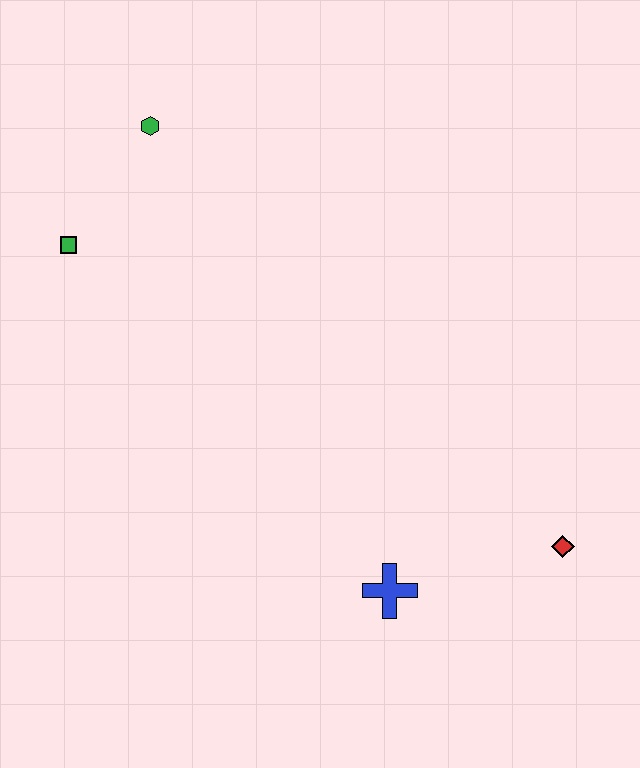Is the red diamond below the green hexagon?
Yes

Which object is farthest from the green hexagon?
The red diamond is farthest from the green hexagon.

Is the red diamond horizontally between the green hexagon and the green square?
No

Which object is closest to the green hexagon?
The green square is closest to the green hexagon.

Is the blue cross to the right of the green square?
Yes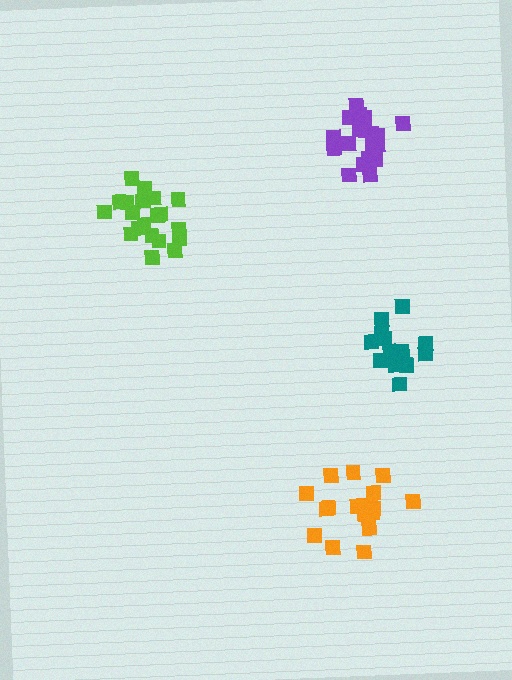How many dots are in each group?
Group 1: 20 dots, Group 2: 16 dots, Group 3: 19 dots, Group 4: 19 dots (74 total).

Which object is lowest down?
The orange cluster is bottommost.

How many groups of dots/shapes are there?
There are 4 groups.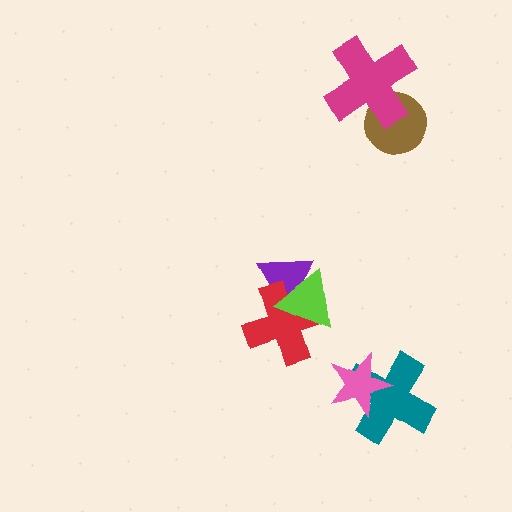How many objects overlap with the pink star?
1 object overlaps with the pink star.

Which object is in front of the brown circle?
The magenta cross is in front of the brown circle.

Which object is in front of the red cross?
The lime triangle is in front of the red cross.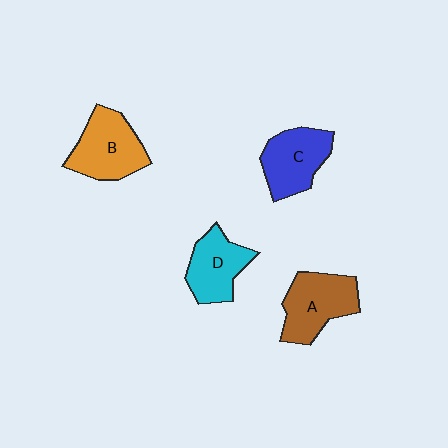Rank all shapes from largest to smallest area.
From largest to smallest: A (brown), B (orange), C (blue), D (cyan).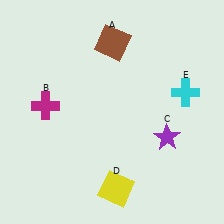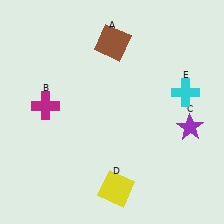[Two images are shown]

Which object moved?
The purple star (C) moved right.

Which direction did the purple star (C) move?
The purple star (C) moved right.